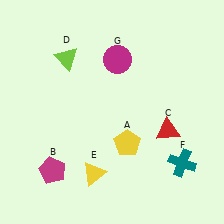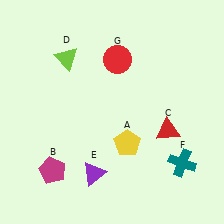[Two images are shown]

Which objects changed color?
E changed from yellow to purple. G changed from magenta to red.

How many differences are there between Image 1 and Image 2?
There are 2 differences between the two images.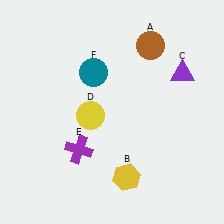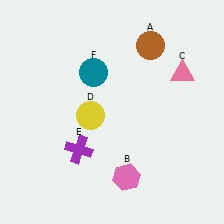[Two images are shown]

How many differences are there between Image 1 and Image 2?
There are 2 differences between the two images.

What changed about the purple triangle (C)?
In Image 1, C is purple. In Image 2, it changed to pink.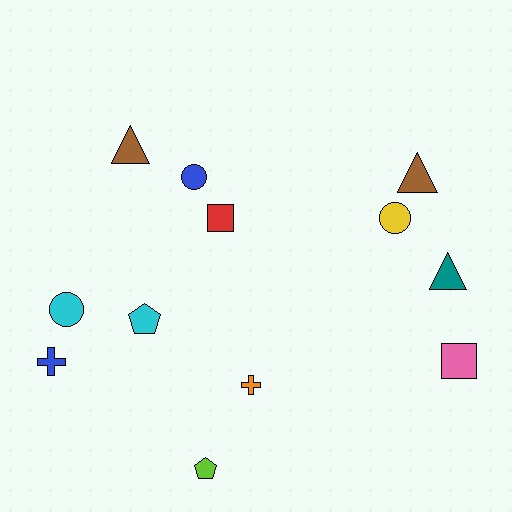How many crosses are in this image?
There are 2 crosses.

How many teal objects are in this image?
There is 1 teal object.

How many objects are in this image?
There are 12 objects.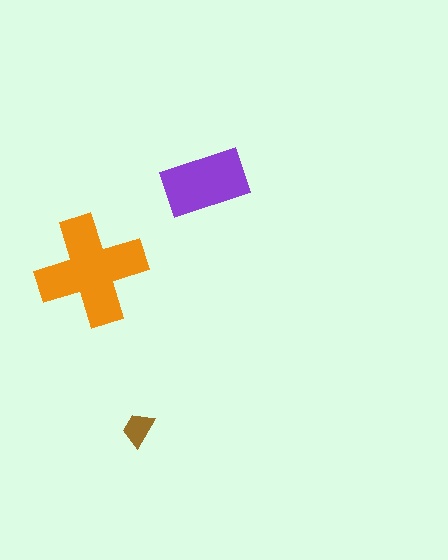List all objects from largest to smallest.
The orange cross, the purple rectangle, the brown trapezoid.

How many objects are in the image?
There are 3 objects in the image.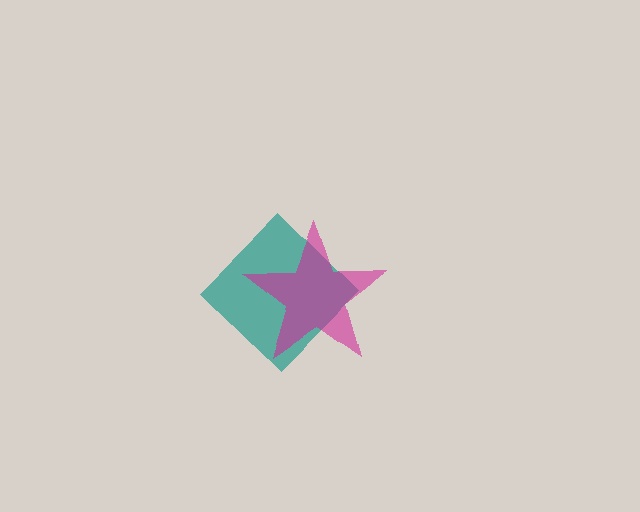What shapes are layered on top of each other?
The layered shapes are: a teal diamond, a magenta star.